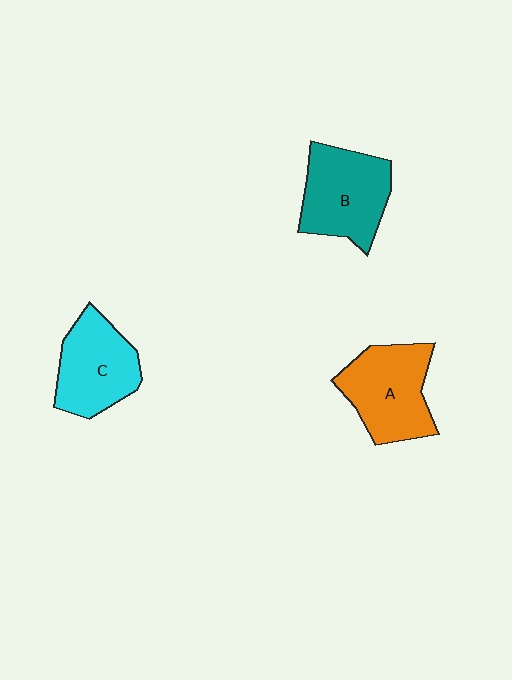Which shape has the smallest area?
Shape C (cyan).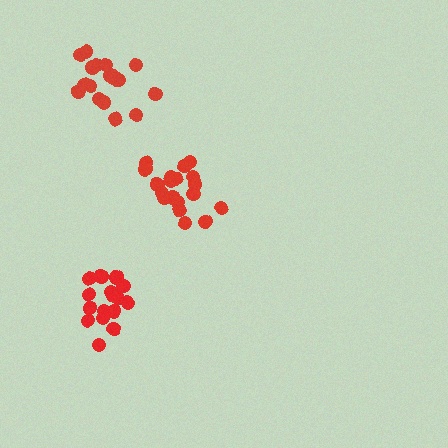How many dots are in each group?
Group 1: 19 dots, Group 2: 19 dots, Group 3: 16 dots (54 total).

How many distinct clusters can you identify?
There are 3 distinct clusters.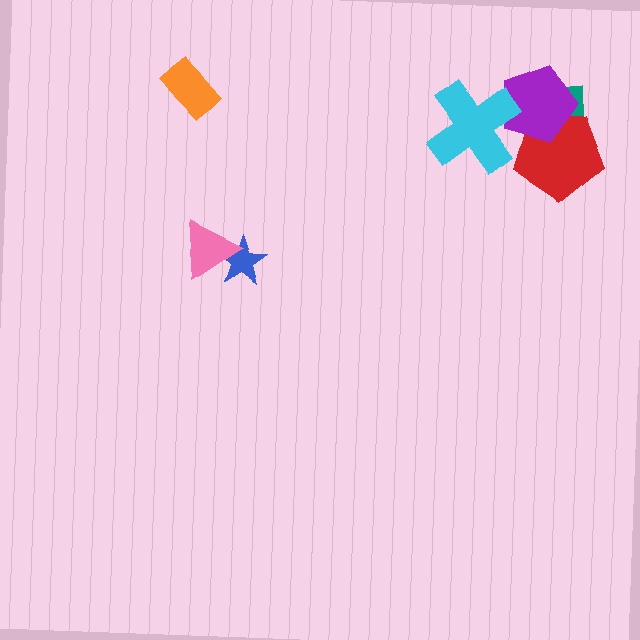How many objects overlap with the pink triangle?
1 object overlaps with the pink triangle.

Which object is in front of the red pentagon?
The purple pentagon is in front of the red pentagon.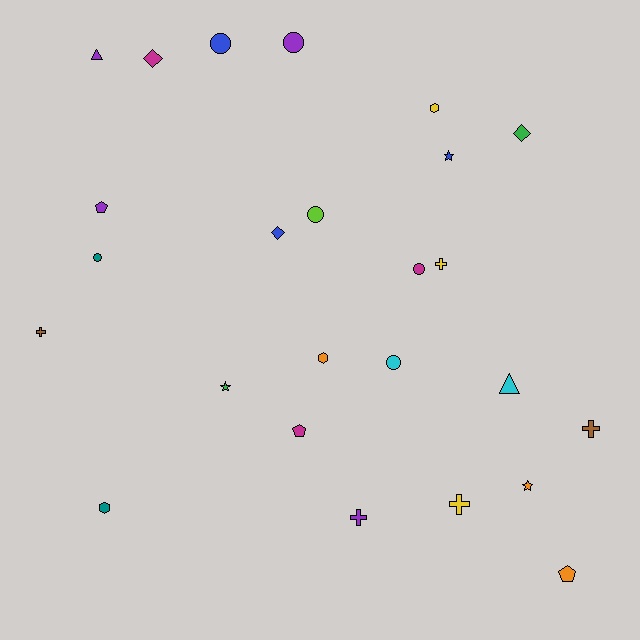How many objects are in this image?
There are 25 objects.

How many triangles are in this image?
There are 2 triangles.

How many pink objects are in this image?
There are no pink objects.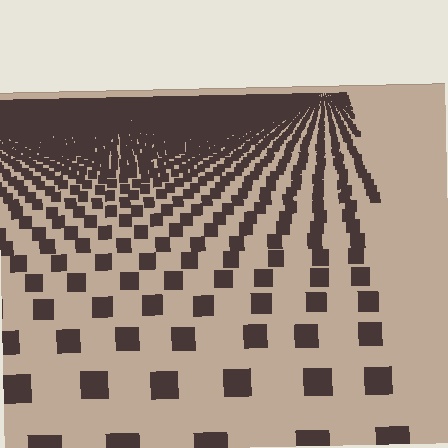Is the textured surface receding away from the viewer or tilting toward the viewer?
The surface is receding away from the viewer. Texture elements get smaller and denser toward the top.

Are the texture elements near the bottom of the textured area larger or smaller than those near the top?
Larger. Near the bottom, elements are closer to the viewer and appear at a bigger on-screen size.